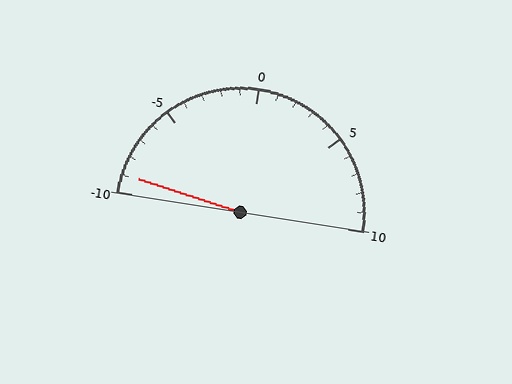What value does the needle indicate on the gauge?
The needle indicates approximately -9.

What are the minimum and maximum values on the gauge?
The gauge ranges from -10 to 10.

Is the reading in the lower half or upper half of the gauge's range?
The reading is in the lower half of the range (-10 to 10).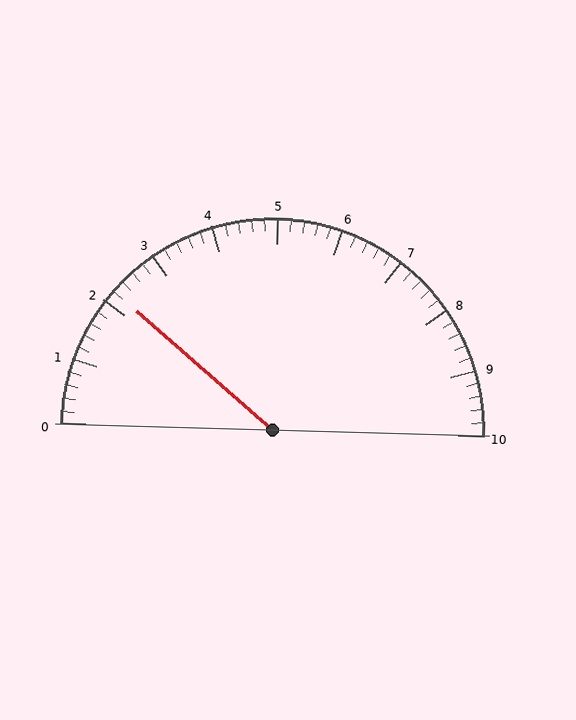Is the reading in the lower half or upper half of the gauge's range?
The reading is in the lower half of the range (0 to 10).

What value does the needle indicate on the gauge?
The needle indicates approximately 2.2.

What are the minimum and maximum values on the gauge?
The gauge ranges from 0 to 10.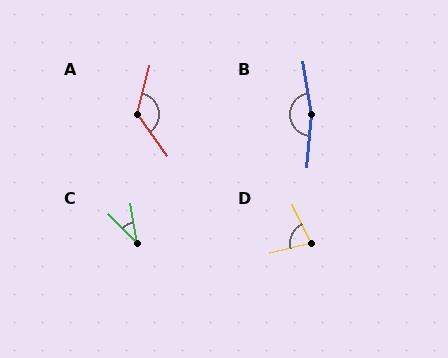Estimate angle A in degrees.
Approximately 130 degrees.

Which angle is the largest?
B, at approximately 166 degrees.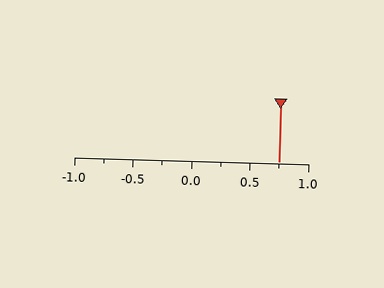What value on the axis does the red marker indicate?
The marker indicates approximately 0.75.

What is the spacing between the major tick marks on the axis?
The major ticks are spaced 0.5 apart.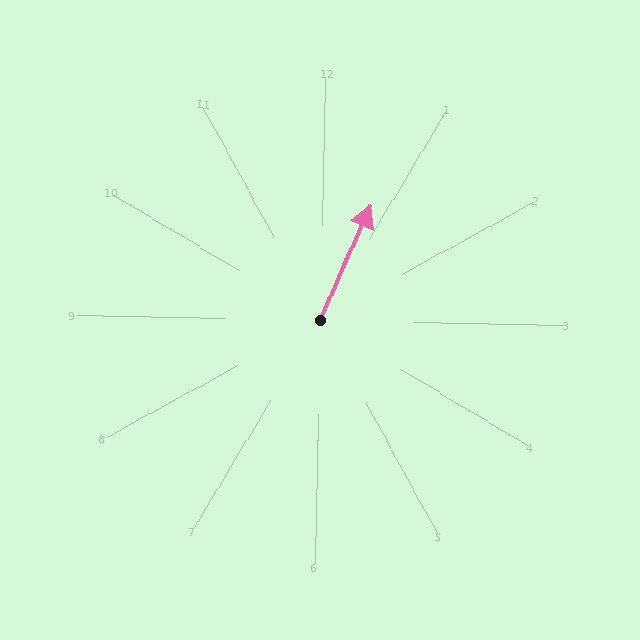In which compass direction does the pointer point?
Northeast.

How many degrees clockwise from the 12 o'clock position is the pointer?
Approximately 23 degrees.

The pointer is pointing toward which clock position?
Roughly 1 o'clock.